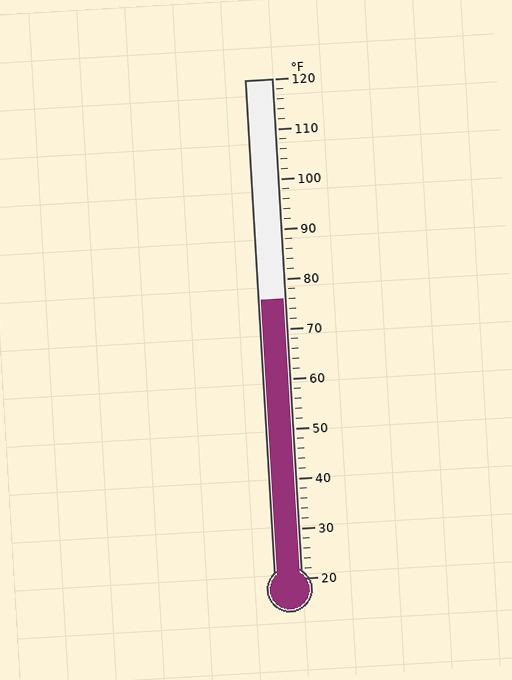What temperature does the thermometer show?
The thermometer shows approximately 76°F.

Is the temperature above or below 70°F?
The temperature is above 70°F.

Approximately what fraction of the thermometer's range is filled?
The thermometer is filled to approximately 55% of its range.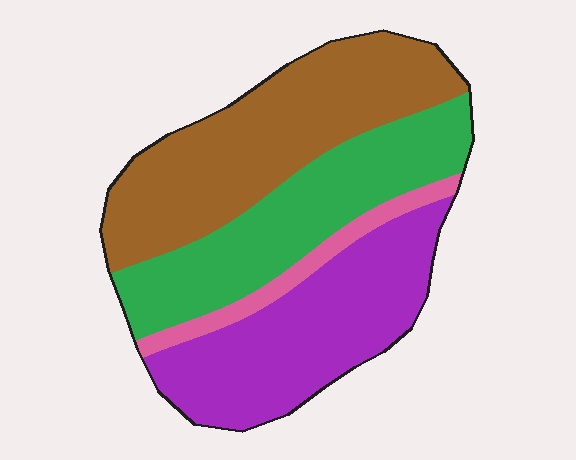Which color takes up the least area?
Pink, at roughly 5%.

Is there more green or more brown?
Brown.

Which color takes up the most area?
Brown, at roughly 35%.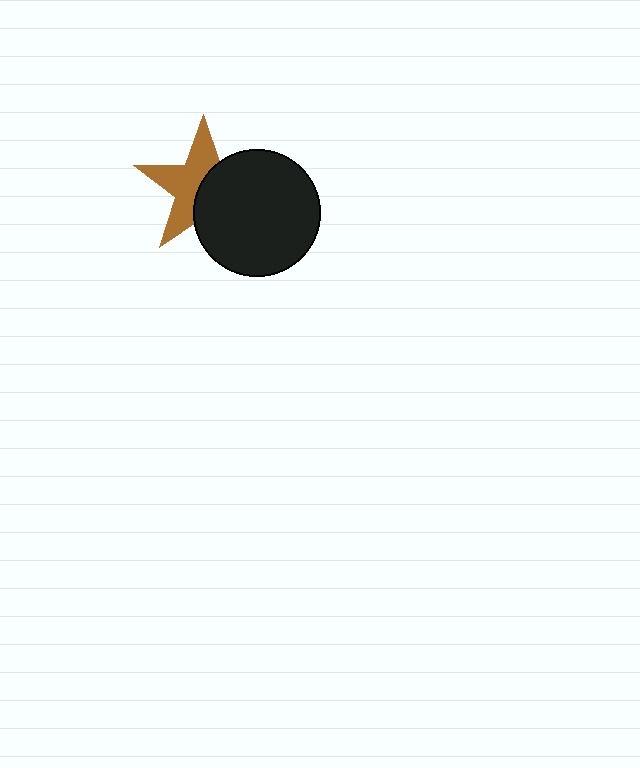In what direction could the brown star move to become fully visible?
The brown star could move left. That would shift it out from behind the black circle entirely.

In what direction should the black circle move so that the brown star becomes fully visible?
The black circle should move right. That is the shortest direction to clear the overlap and leave the brown star fully visible.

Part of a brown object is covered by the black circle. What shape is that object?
It is a star.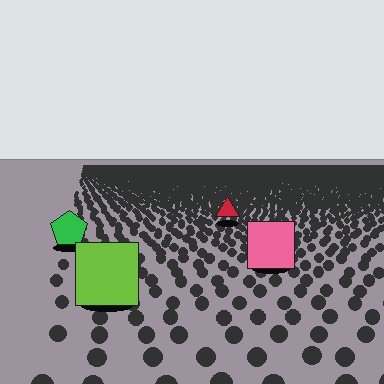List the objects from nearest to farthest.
From nearest to farthest: the lime square, the pink square, the green pentagon, the red triangle.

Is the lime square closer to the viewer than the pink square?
Yes. The lime square is closer — you can tell from the texture gradient: the ground texture is coarser near it.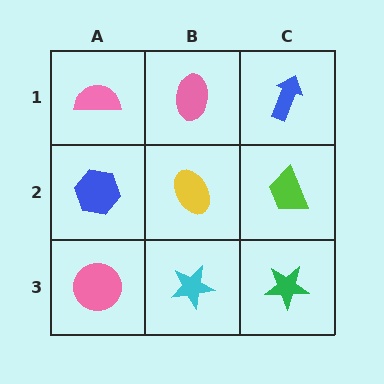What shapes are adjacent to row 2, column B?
A pink ellipse (row 1, column B), a cyan star (row 3, column B), a blue hexagon (row 2, column A), a lime trapezoid (row 2, column C).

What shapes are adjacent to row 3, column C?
A lime trapezoid (row 2, column C), a cyan star (row 3, column B).